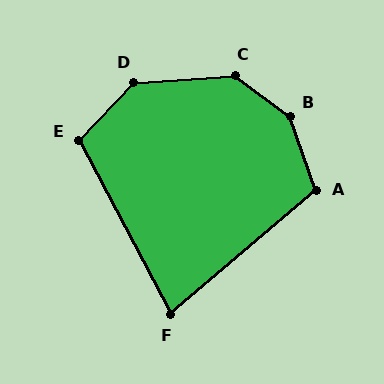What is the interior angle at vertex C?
Approximately 140 degrees (obtuse).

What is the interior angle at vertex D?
Approximately 137 degrees (obtuse).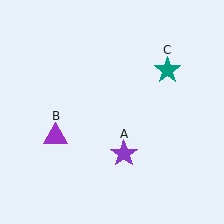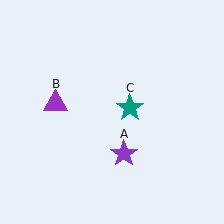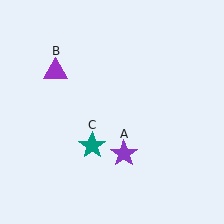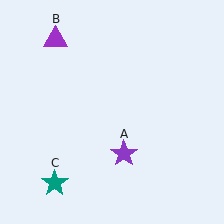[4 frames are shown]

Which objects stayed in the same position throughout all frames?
Purple star (object A) remained stationary.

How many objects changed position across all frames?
2 objects changed position: purple triangle (object B), teal star (object C).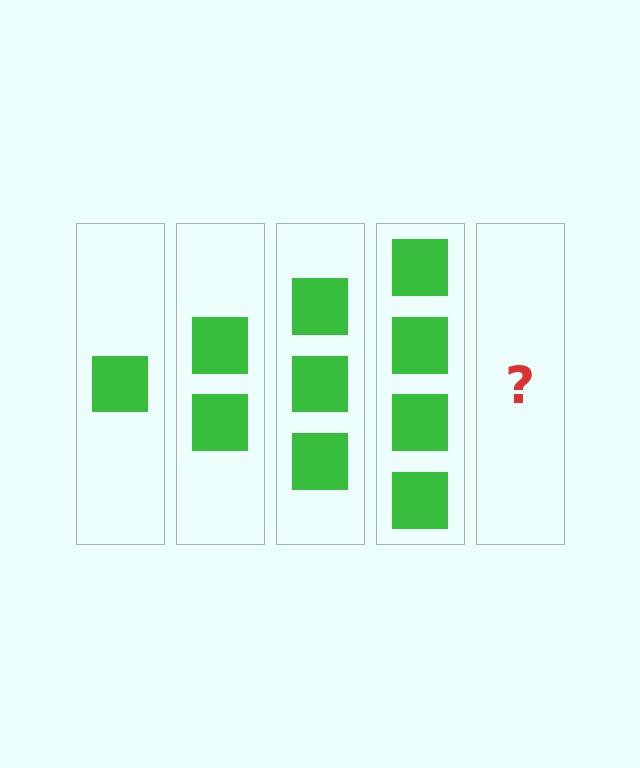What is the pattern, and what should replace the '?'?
The pattern is that each step adds one more square. The '?' should be 5 squares.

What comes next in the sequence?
The next element should be 5 squares.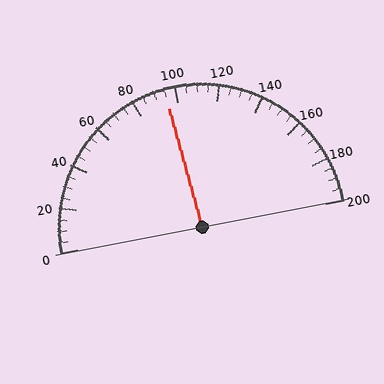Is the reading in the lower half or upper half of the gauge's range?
The reading is in the lower half of the range (0 to 200).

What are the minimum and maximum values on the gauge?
The gauge ranges from 0 to 200.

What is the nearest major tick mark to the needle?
The nearest major tick mark is 100.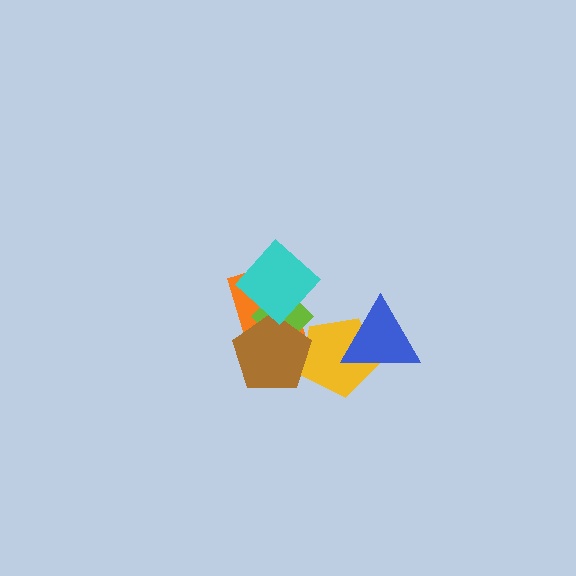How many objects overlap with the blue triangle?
1 object overlaps with the blue triangle.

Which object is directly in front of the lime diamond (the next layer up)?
The brown pentagon is directly in front of the lime diamond.